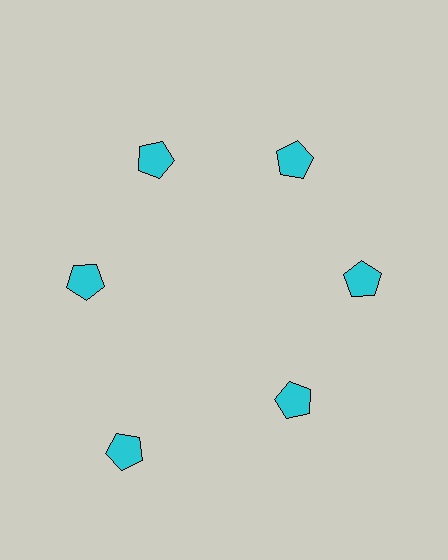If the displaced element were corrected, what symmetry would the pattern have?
It would have 6-fold rotational symmetry — the pattern would map onto itself every 60 degrees.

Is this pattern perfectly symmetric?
No. The 6 cyan pentagons are arranged in a ring, but one element near the 7 o'clock position is pushed outward from the center, breaking the 6-fold rotational symmetry.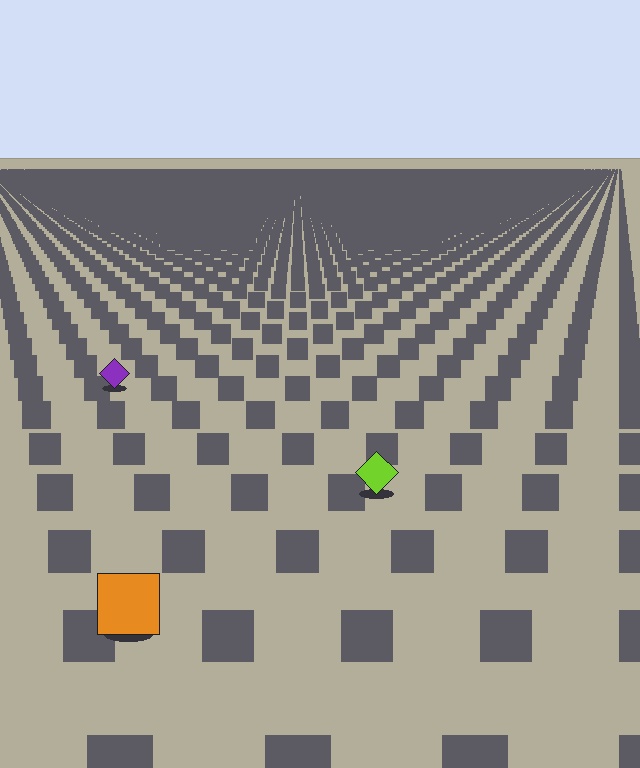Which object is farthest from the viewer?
The purple diamond is farthest from the viewer. It appears smaller and the ground texture around it is denser.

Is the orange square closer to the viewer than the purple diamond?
Yes. The orange square is closer — you can tell from the texture gradient: the ground texture is coarser near it.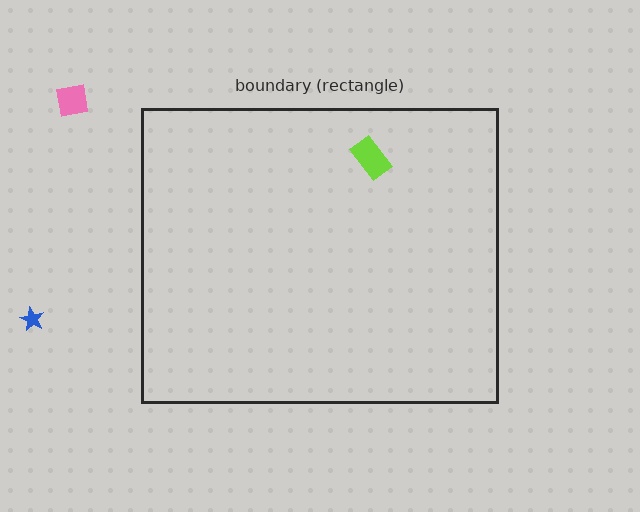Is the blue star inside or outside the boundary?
Outside.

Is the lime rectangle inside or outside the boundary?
Inside.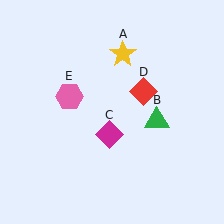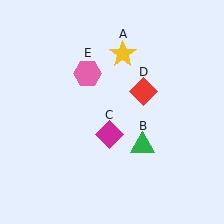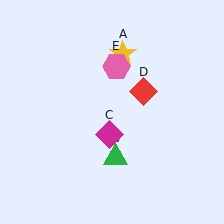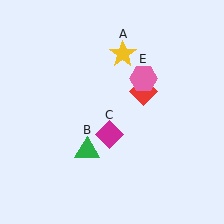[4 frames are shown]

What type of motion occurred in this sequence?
The green triangle (object B), pink hexagon (object E) rotated clockwise around the center of the scene.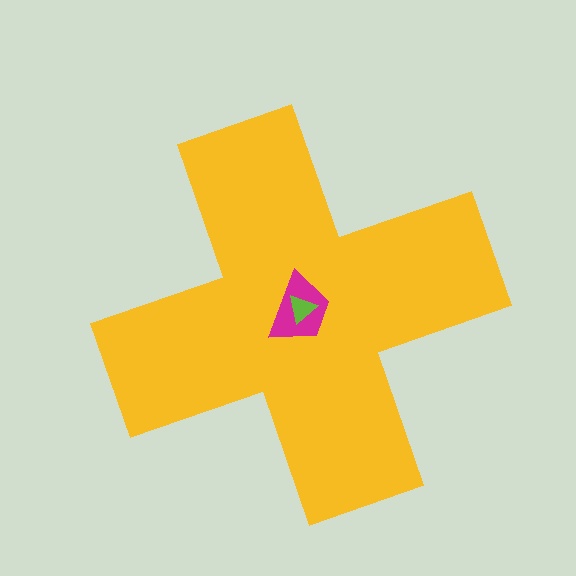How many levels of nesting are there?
3.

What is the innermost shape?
The lime triangle.